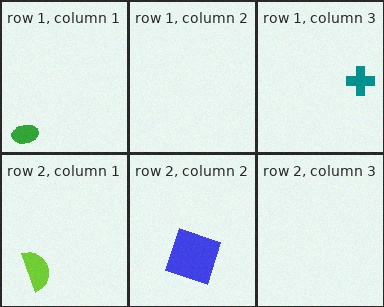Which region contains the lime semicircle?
The row 2, column 1 region.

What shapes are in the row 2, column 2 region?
The blue square.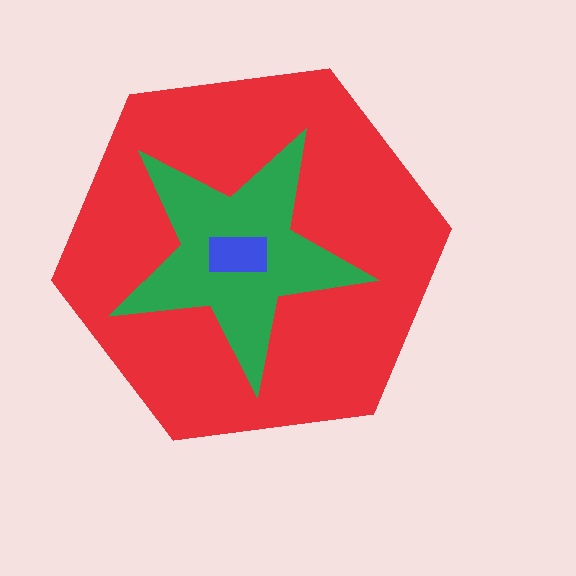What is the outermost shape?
The red hexagon.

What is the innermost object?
The blue rectangle.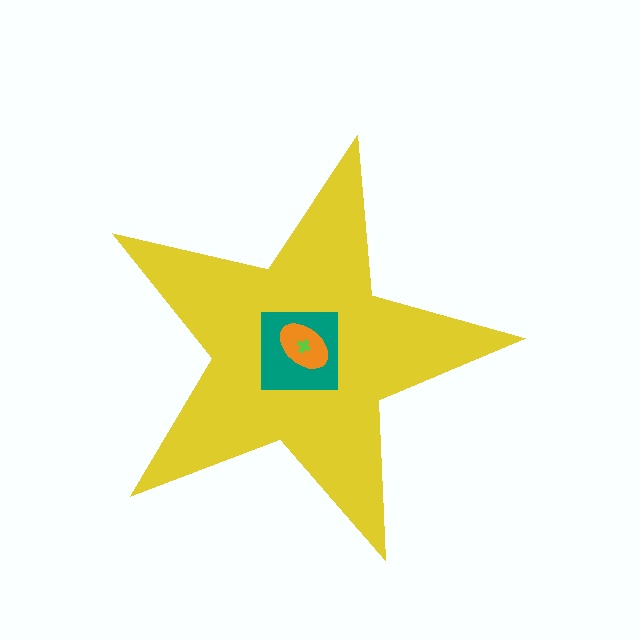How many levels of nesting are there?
4.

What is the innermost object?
The lime cross.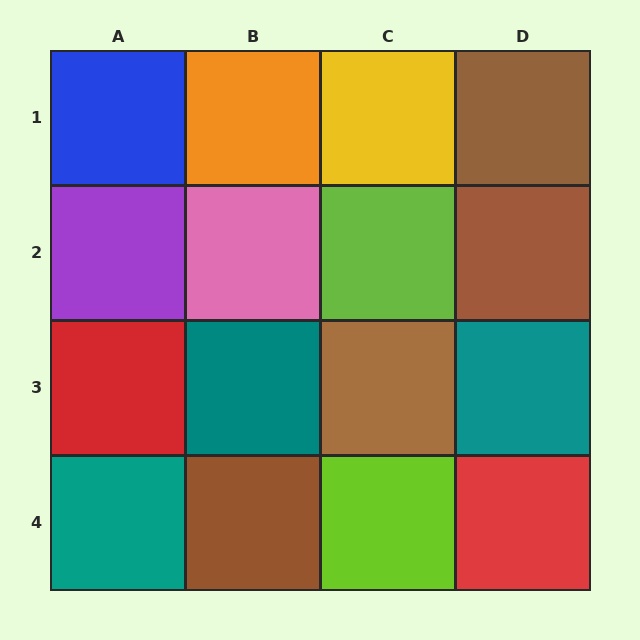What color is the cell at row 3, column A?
Red.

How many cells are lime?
2 cells are lime.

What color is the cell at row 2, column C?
Lime.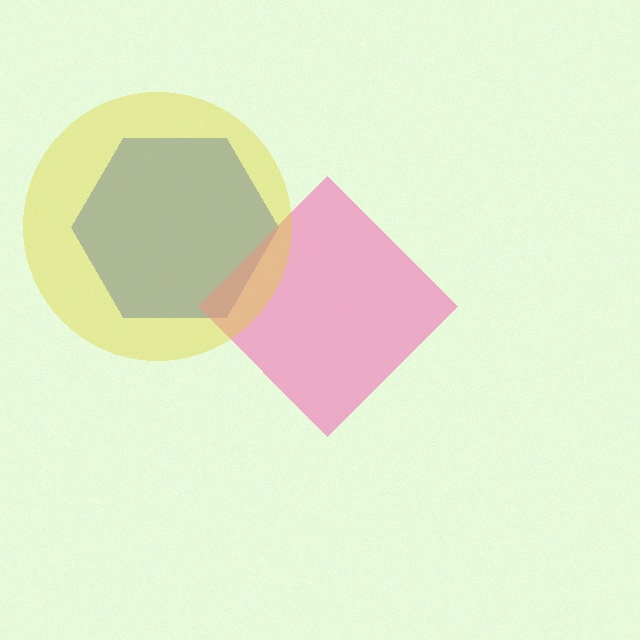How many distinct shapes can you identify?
There are 3 distinct shapes: a blue hexagon, a pink diamond, a yellow circle.